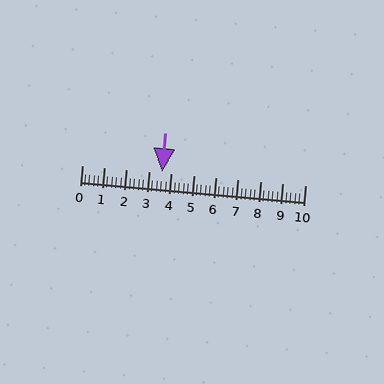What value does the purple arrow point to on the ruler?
The purple arrow points to approximately 3.6.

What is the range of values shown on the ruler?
The ruler shows values from 0 to 10.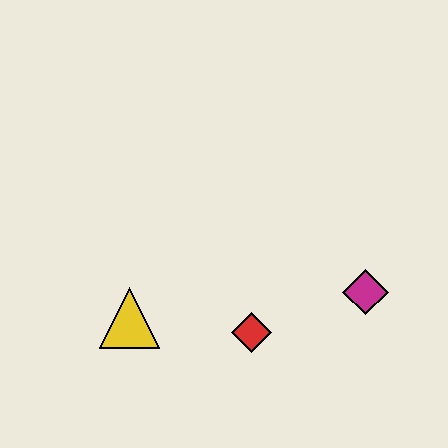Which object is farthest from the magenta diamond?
The yellow triangle is farthest from the magenta diamond.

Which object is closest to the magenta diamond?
The red diamond is closest to the magenta diamond.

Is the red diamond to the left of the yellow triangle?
No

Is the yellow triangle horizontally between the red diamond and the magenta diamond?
No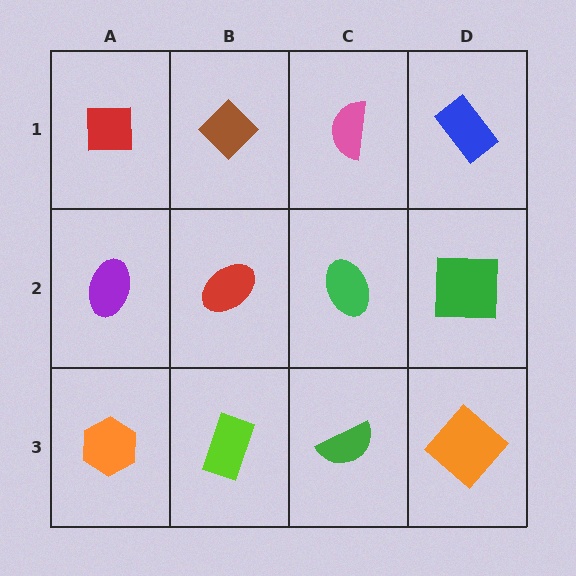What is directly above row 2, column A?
A red square.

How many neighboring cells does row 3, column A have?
2.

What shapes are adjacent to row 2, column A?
A red square (row 1, column A), an orange hexagon (row 3, column A), a red ellipse (row 2, column B).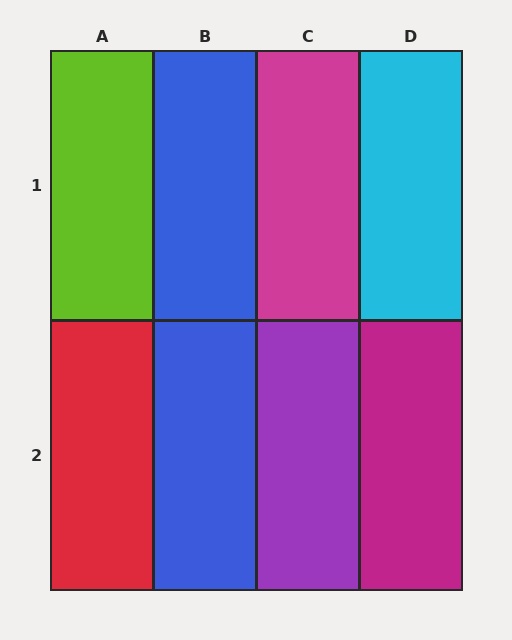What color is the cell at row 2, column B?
Blue.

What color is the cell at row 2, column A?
Red.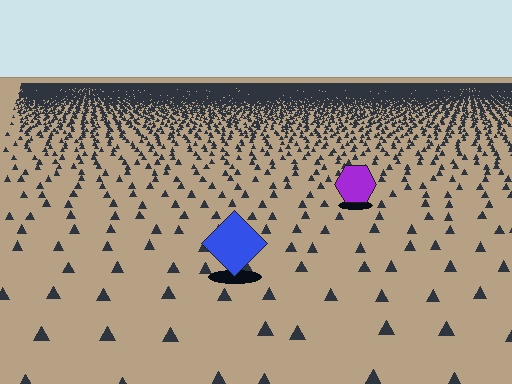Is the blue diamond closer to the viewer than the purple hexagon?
Yes. The blue diamond is closer — you can tell from the texture gradient: the ground texture is coarser near it.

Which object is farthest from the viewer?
The purple hexagon is farthest from the viewer. It appears smaller and the ground texture around it is denser.